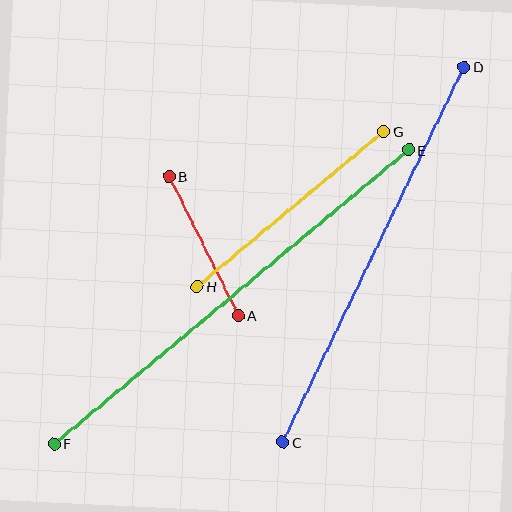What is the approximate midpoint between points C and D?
The midpoint is at approximately (373, 255) pixels.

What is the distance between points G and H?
The distance is approximately 243 pixels.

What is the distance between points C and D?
The distance is approximately 417 pixels.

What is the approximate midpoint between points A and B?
The midpoint is at approximately (204, 246) pixels.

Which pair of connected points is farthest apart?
Points E and F are farthest apart.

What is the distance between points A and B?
The distance is approximately 155 pixels.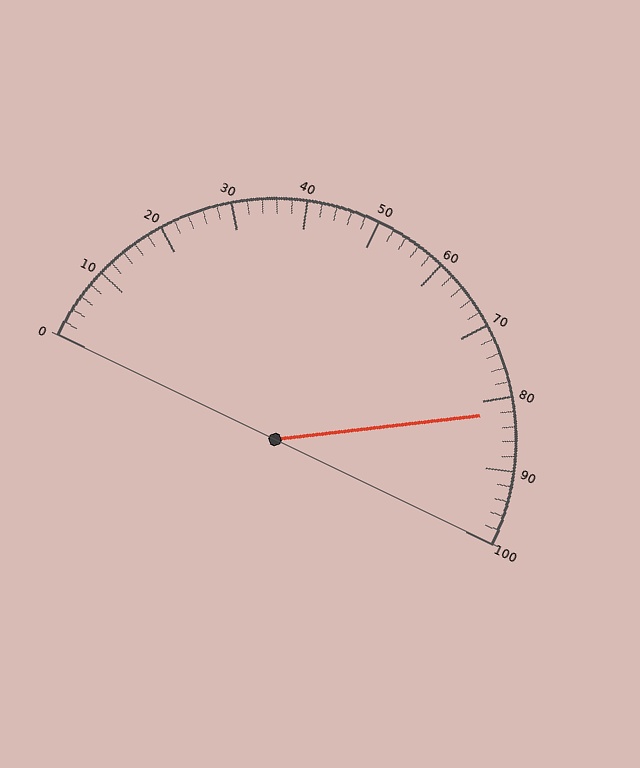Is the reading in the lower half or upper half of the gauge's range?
The reading is in the upper half of the range (0 to 100).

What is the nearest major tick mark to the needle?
The nearest major tick mark is 80.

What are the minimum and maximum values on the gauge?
The gauge ranges from 0 to 100.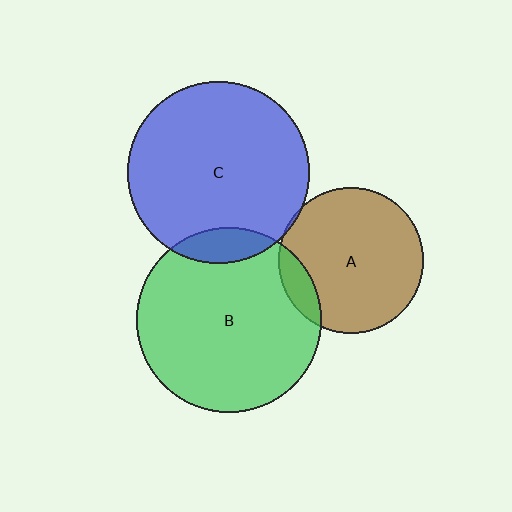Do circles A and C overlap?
Yes.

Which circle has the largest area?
Circle B (green).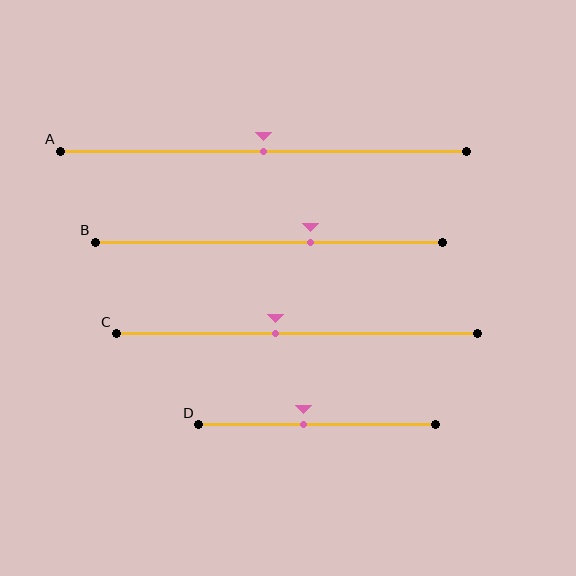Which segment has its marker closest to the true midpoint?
Segment A has its marker closest to the true midpoint.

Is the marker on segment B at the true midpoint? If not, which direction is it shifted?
No, the marker on segment B is shifted to the right by about 12% of the segment length.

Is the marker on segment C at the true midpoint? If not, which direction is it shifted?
No, the marker on segment C is shifted to the left by about 6% of the segment length.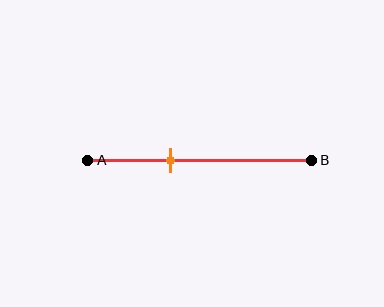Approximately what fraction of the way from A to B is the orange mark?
The orange mark is approximately 35% of the way from A to B.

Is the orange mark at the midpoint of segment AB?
No, the mark is at about 35% from A, not at the 50% midpoint.